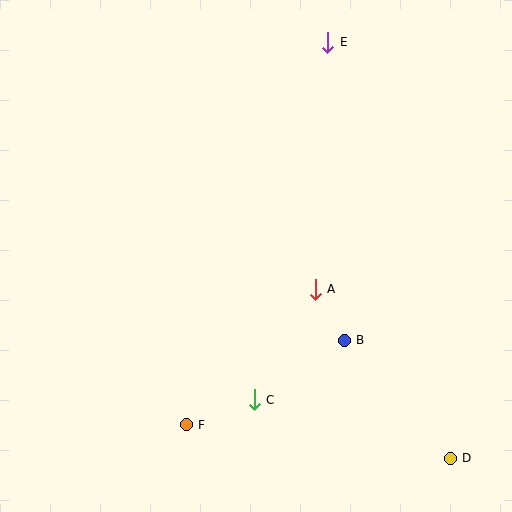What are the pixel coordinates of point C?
Point C is at (254, 400).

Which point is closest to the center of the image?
Point A at (315, 289) is closest to the center.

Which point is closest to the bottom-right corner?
Point D is closest to the bottom-right corner.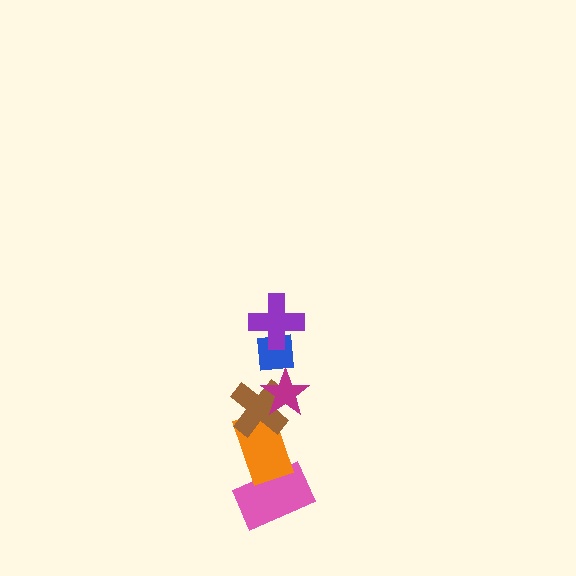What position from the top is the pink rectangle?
The pink rectangle is 6th from the top.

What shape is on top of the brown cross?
The magenta star is on top of the brown cross.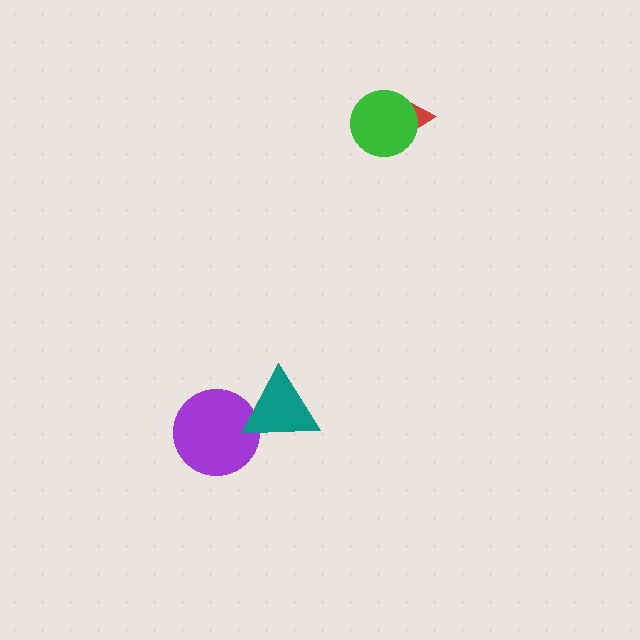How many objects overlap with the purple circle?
1 object overlaps with the purple circle.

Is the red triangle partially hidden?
Yes, it is partially covered by another shape.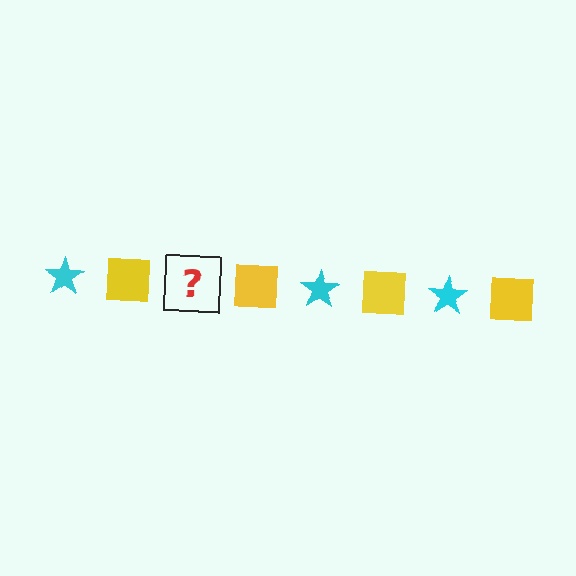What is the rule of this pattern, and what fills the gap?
The rule is that the pattern alternates between cyan star and yellow square. The gap should be filled with a cyan star.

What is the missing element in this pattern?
The missing element is a cyan star.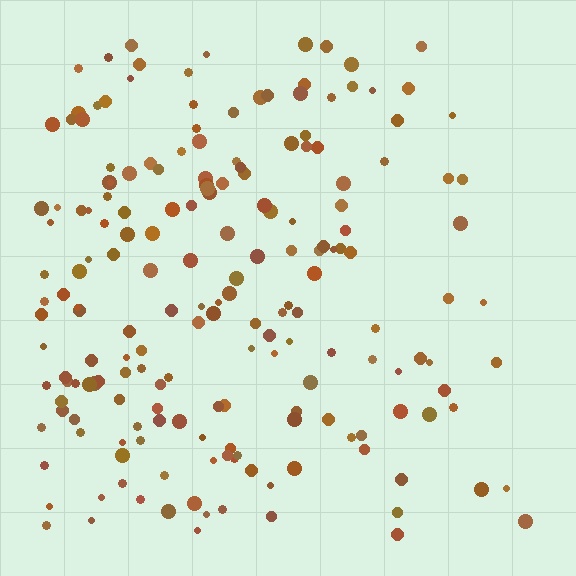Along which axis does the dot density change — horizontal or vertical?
Horizontal.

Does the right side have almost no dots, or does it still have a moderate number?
Still a moderate number, just noticeably fewer than the left.